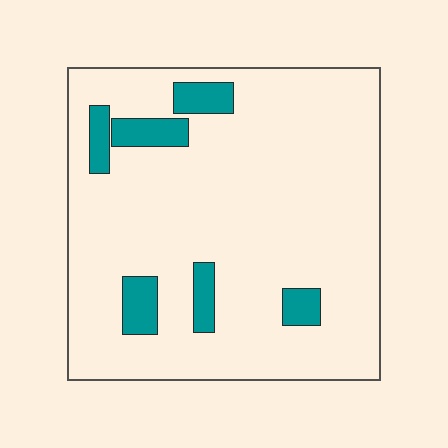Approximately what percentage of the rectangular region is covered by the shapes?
Approximately 10%.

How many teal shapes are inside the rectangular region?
6.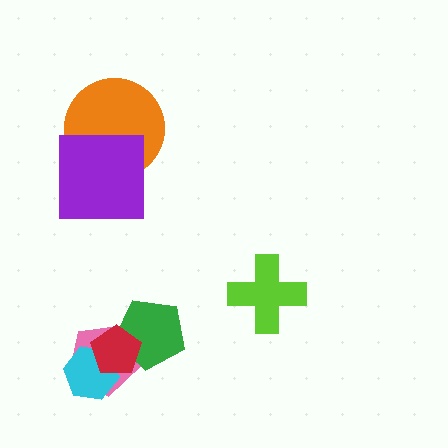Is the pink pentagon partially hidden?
Yes, it is partially covered by another shape.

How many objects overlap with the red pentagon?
3 objects overlap with the red pentagon.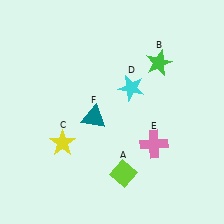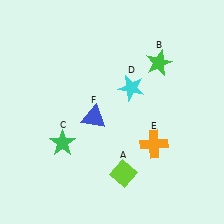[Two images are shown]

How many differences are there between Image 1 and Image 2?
There are 3 differences between the two images.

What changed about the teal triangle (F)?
In Image 1, F is teal. In Image 2, it changed to blue.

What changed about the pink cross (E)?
In Image 1, E is pink. In Image 2, it changed to orange.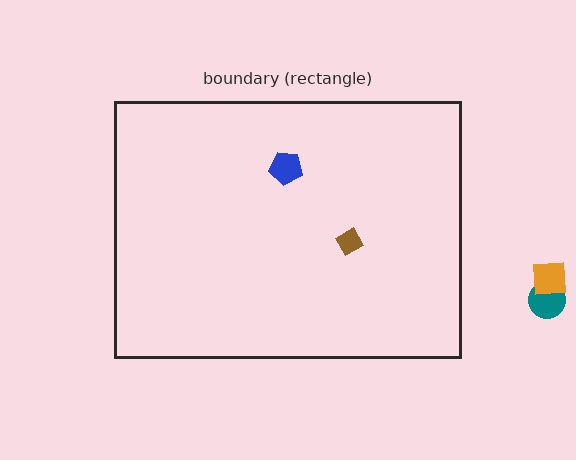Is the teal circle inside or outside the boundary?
Outside.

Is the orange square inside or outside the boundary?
Outside.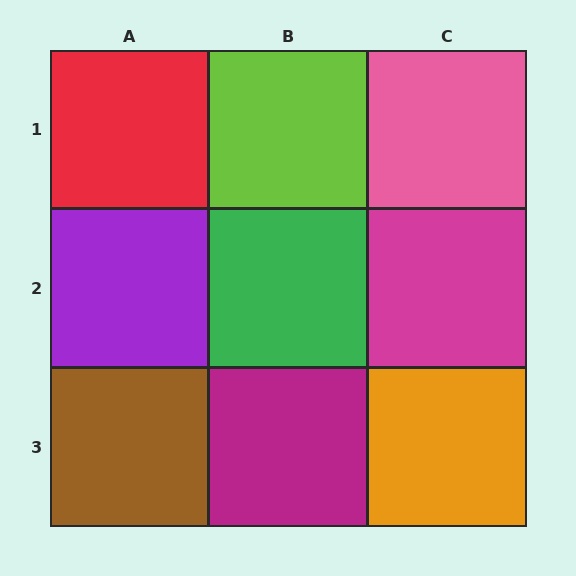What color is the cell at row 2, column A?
Purple.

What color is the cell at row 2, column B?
Green.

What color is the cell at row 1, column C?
Pink.